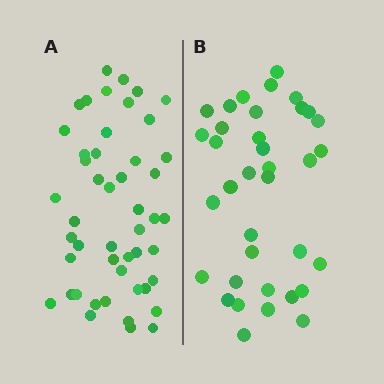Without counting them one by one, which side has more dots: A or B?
Region A (the left region) has more dots.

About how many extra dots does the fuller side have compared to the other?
Region A has roughly 12 or so more dots than region B.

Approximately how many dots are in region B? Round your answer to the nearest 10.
About 40 dots. (The exact count is 36, which rounds to 40.)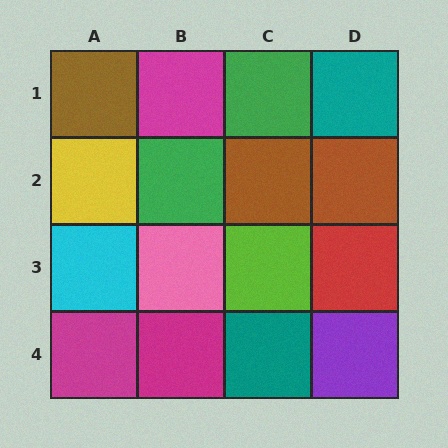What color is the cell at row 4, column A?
Magenta.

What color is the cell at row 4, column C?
Teal.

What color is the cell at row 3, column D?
Red.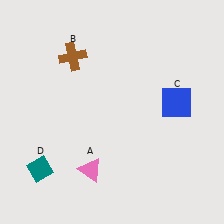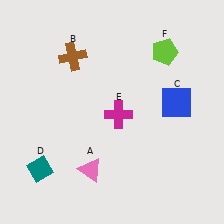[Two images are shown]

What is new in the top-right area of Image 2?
A lime pentagon (F) was added in the top-right area of Image 2.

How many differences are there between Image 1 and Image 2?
There are 2 differences between the two images.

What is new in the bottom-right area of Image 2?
A magenta cross (E) was added in the bottom-right area of Image 2.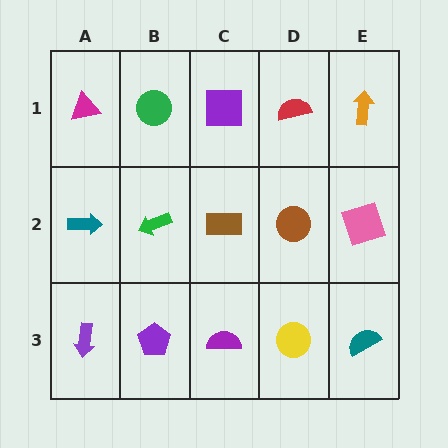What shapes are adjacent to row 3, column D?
A brown circle (row 2, column D), a purple semicircle (row 3, column C), a teal semicircle (row 3, column E).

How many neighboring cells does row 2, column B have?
4.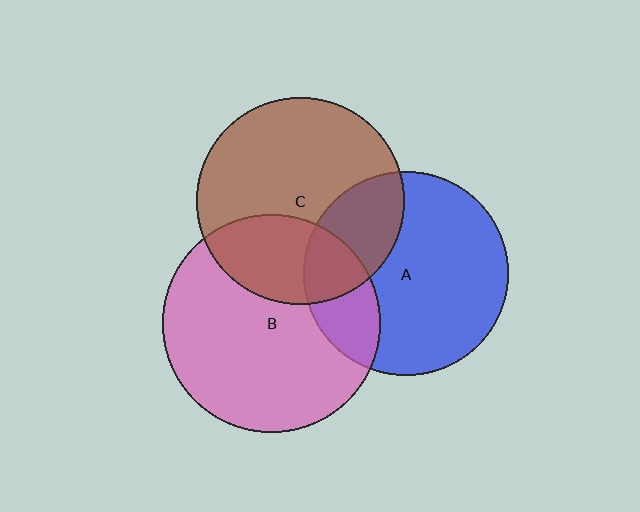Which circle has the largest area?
Circle B (pink).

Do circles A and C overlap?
Yes.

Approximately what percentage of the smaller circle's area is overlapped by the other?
Approximately 25%.